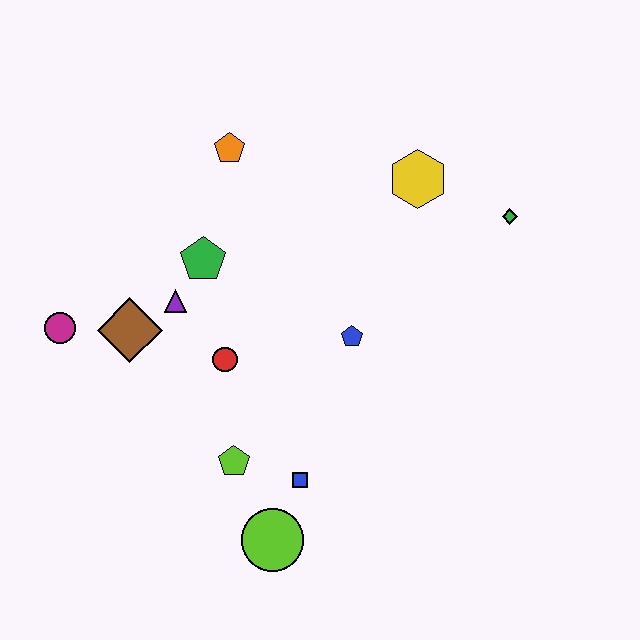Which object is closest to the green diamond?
The yellow hexagon is closest to the green diamond.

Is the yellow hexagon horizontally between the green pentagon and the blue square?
No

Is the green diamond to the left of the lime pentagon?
No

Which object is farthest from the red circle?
The green diamond is farthest from the red circle.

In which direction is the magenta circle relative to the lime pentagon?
The magenta circle is to the left of the lime pentagon.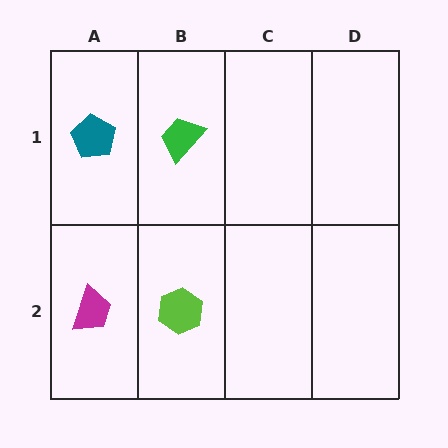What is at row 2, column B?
A lime hexagon.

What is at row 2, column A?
A magenta trapezoid.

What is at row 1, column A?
A teal pentagon.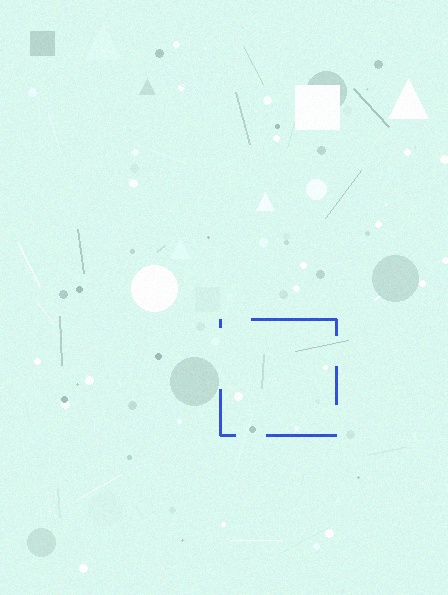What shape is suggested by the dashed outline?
The dashed outline suggests a square.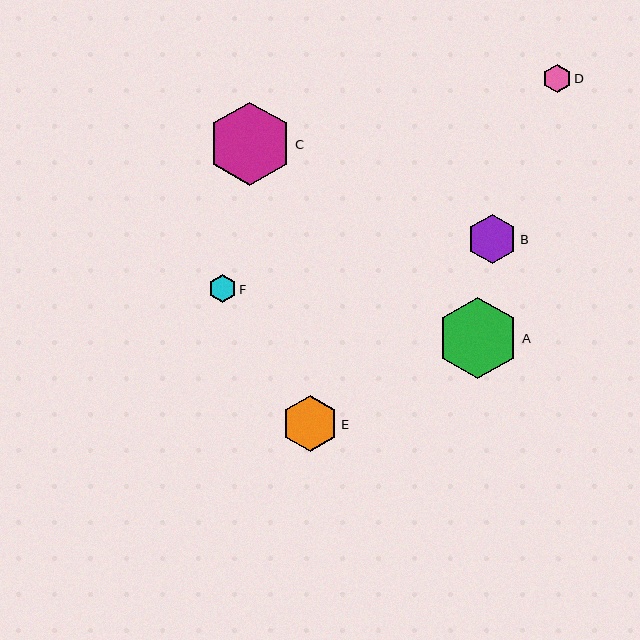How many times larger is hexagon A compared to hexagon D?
Hexagon A is approximately 2.9 times the size of hexagon D.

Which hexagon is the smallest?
Hexagon F is the smallest with a size of approximately 28 pixels.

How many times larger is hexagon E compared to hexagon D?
Hexagon E is approximately 2.0 times the size of hexagon D.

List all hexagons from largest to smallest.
From largest to smallest: C, A, E, B, D, F.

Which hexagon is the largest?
Hexagon C is the largest with a size of approximately 84 pixels.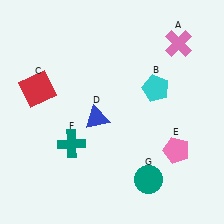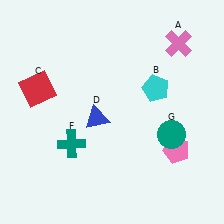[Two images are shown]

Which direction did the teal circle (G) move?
The teal circle (G) moved up.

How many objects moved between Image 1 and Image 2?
1 object moved between the two images.